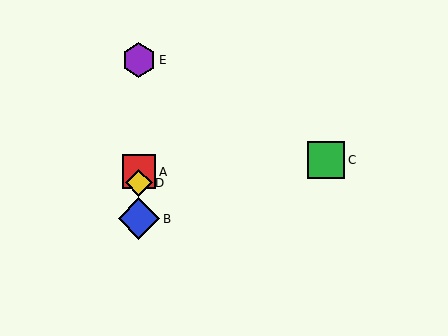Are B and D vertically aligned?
Yes, both are at x≈139.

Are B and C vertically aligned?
No, B is at x≈139 and C is at x≈326.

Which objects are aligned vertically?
Objects A, B, D, E are aligned vertically.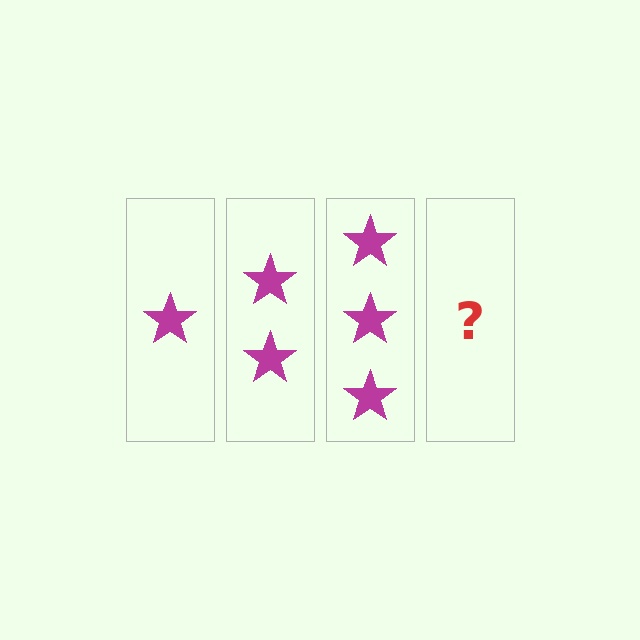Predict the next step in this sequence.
The next step is 4 stars.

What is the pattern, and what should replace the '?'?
The pattern is that each step adds one more star. The '?' should be 4 stars.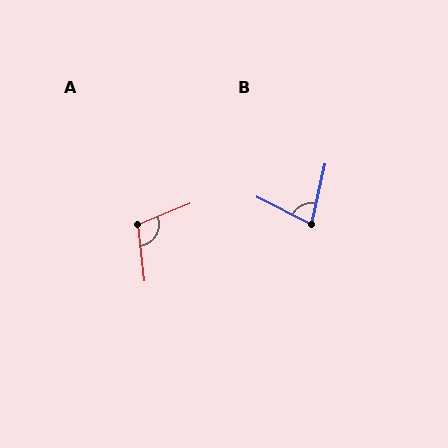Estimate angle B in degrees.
Approximately 76 degrees.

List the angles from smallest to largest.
B (76°), A (106°).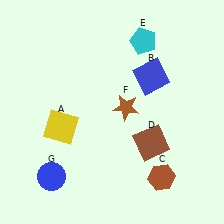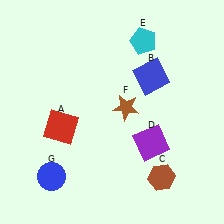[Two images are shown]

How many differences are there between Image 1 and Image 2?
There are 2 differences between the two images.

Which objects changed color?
A changed from yellow to red. D changed from brown to purple.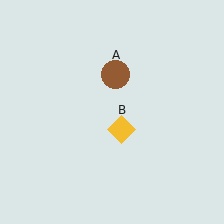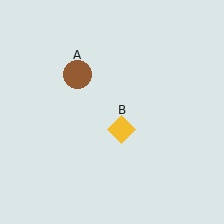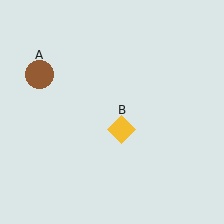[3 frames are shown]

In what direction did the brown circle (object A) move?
The brown circle (object A) moved left.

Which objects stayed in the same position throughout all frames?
Yellow diamond (object B) remained stationary.